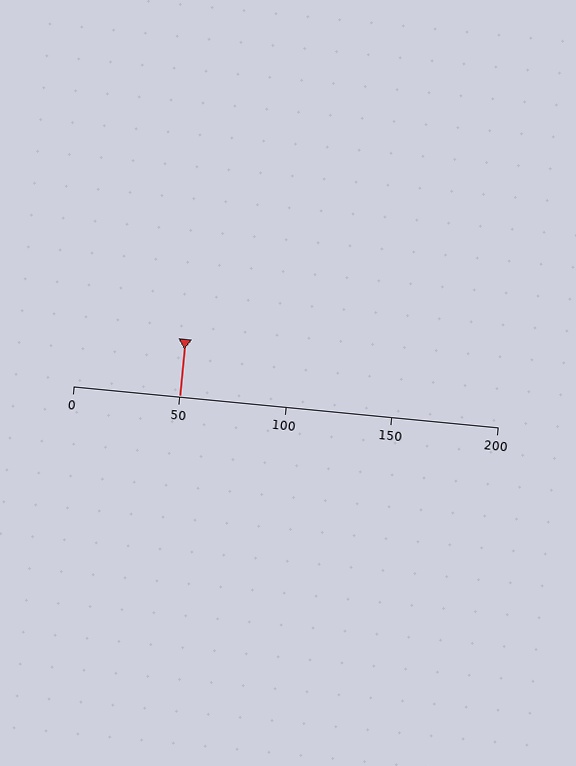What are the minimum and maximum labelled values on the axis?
The axis runs from 0 to 200.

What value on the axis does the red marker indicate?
The marker indicates approximately 50.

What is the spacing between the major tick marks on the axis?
The major ticks are spaced 50 apart.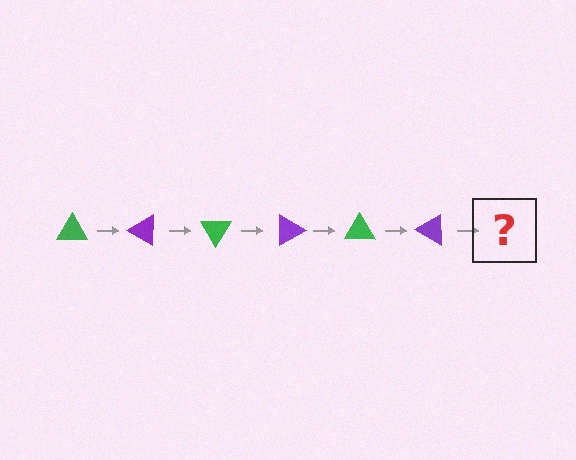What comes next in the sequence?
The next element should be a green triangle, rotated 180 degrees from the start.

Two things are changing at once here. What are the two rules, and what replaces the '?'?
The two rules are that it rotates 30 degrees each step and the color cycles through green and purple. The '?' should be a green triangle, rotated 180 degrees from the start.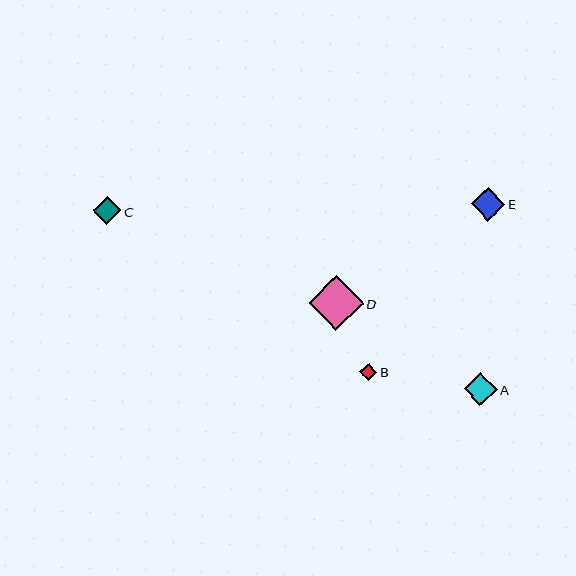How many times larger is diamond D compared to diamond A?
Diamond D is approximately 1.6 times the size of diamond A.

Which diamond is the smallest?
Diamond B is the smallest with a size of approximately 17 pixels.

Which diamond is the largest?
Diamond D is the largest with a size of approximately 54 pixels.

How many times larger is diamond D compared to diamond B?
Diamond D is approximately 3.2 times the size of diamond B.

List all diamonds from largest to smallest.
From largest to smallest: D, E, A, C, B.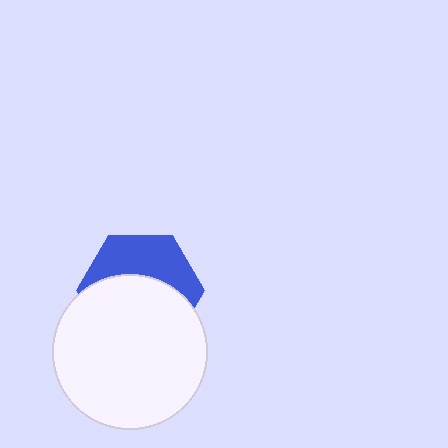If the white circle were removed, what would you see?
You would see the complete blue hexagon.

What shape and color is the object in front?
The object in front is a white circle.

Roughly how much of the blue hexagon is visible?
A small part of it is visible (roughly 42%).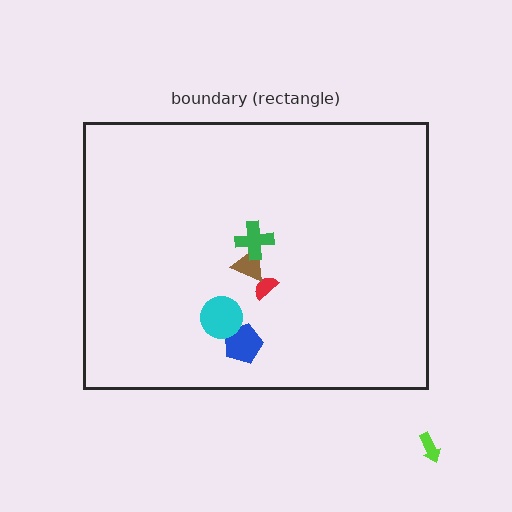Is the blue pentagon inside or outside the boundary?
Inside.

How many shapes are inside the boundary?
5 inside, 1 outside.